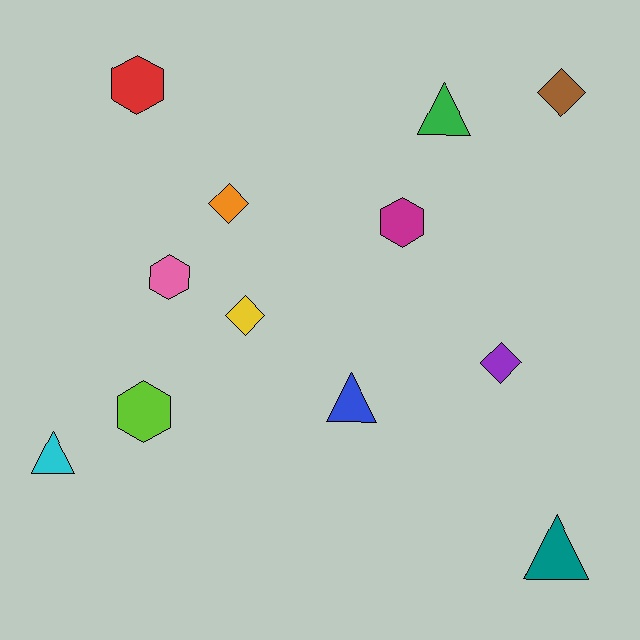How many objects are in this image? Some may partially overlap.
There are 12 objects.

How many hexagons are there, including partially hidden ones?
There are 4 hexagons.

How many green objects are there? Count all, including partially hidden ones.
There is 1 green object.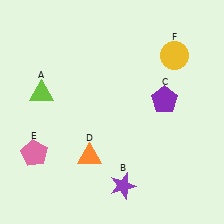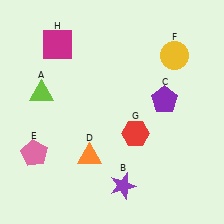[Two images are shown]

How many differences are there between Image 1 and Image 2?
There are 2 differences between the two images.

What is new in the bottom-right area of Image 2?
A red hexagon (G) was added in the bottom-right area of Image 2.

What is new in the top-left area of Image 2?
A magenta square (H) was added in the top-left area of Image 2.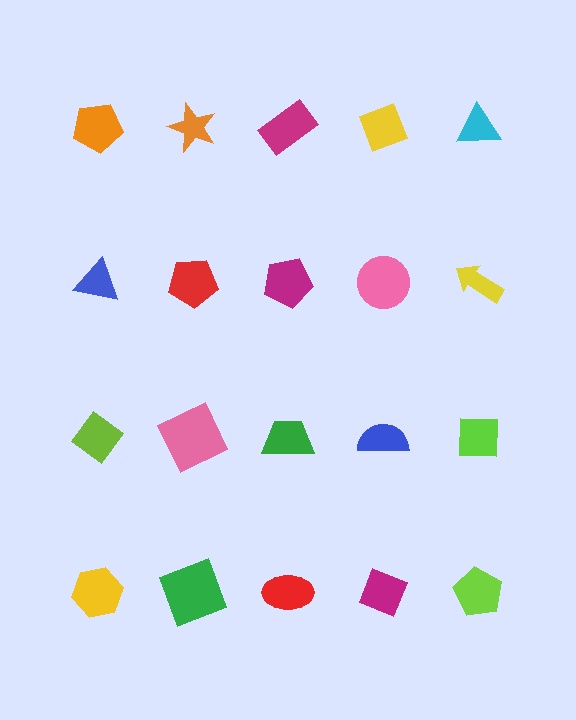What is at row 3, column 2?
A pink square.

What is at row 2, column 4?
A pink circle.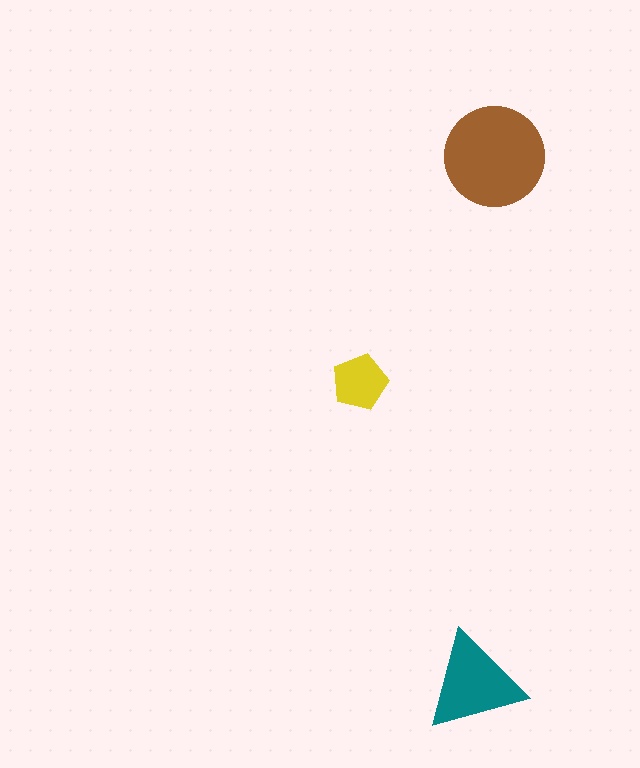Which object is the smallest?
The yellow pentagon.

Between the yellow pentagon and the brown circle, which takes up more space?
The brown circle.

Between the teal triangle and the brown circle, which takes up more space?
The brown circle.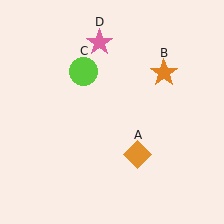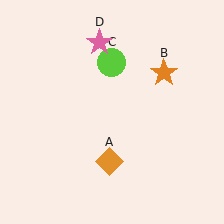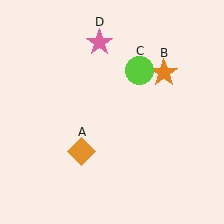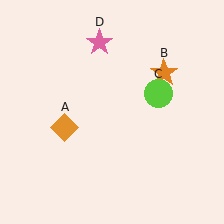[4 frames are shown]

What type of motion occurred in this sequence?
The orange diamond (object A), lime circle (object C) rotated clockwise around the center of the scene.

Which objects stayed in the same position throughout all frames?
Orange star (object B) and pink star (object D) remained stationary.